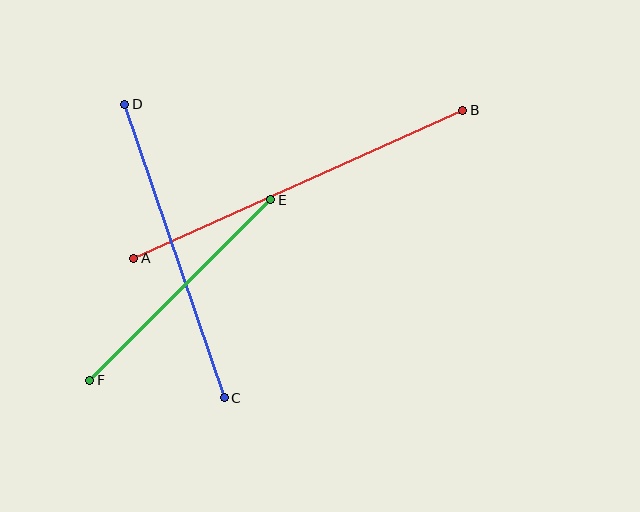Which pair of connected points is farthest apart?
Points A and B are farthest apart.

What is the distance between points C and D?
The distance is approximately 310 pixels.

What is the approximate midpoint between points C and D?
The midpoint is at approximately (175, 251) pixels.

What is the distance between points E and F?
The distance is approximately 256 pixels.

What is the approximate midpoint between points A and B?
The midpoint is at approximately (298, 184) pixels.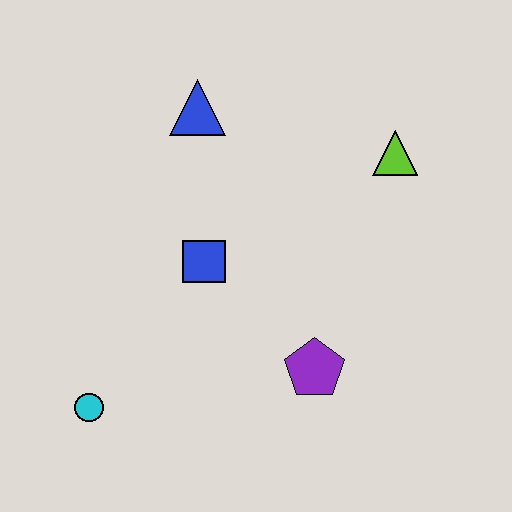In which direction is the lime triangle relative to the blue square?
The lime triangle is to the right of the blue square.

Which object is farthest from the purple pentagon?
The blue triangle is farthest from the purple pentagon.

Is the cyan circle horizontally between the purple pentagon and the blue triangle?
No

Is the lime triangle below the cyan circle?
No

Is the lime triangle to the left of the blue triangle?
No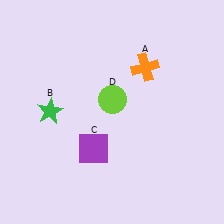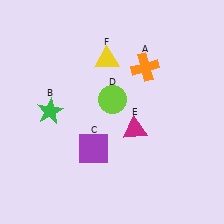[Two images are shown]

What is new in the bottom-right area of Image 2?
A magenta triangle (E) was added in the bottom-right area of Image 2.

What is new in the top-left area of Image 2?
A yellow triangle (F) was added in the top-left area of Image 2.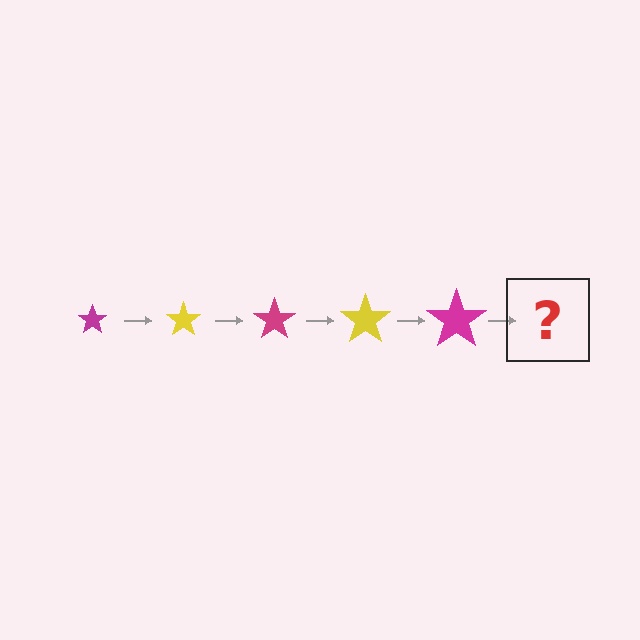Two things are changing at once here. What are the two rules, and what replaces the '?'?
The two rules are that the star grows larger each step and the color cycles through magenta and yellow. The '?' should be a yellow star, larger than the previous one.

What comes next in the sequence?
The next element should be a yellow star, larger than the previous one.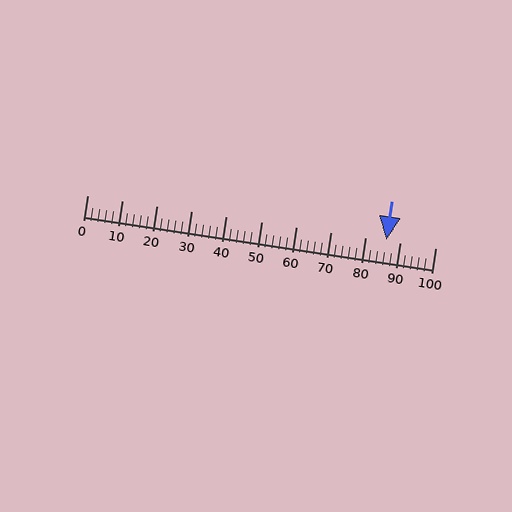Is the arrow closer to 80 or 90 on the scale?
The arrow is closer to 90.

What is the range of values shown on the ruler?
The ruler shows values from 0 to 100.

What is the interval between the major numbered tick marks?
The major tick marks are spaced 10 units apart.